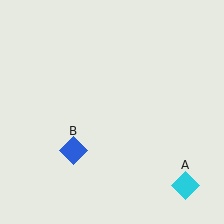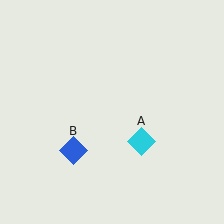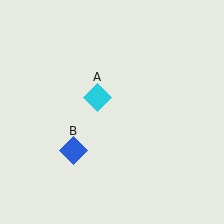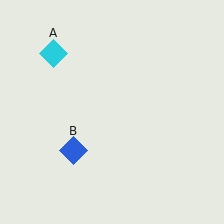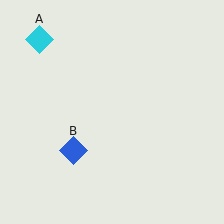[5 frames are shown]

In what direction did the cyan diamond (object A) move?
The cyan diamond (object A) moved up and to the left.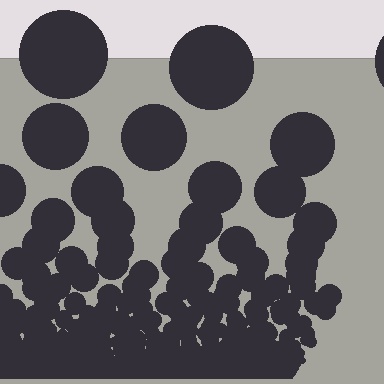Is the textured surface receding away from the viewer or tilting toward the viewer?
The surface appears to tilt toward the viewer. Texture elements get larger and sparser toward the top.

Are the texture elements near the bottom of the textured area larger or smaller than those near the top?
Smaller. The gradient is inverted — elements near the bottom are smaller and denser.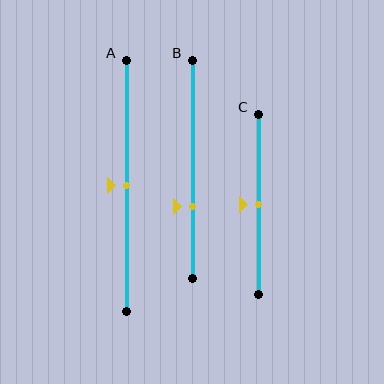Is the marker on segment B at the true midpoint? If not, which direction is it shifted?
No, the marker on segment B is shifted downward by about 17% of the segment length.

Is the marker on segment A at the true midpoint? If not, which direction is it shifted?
Yes, the marker on segment A is at the true midpoint.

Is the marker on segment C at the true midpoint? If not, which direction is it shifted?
Yes, the marker on segment C is at the true midpoint.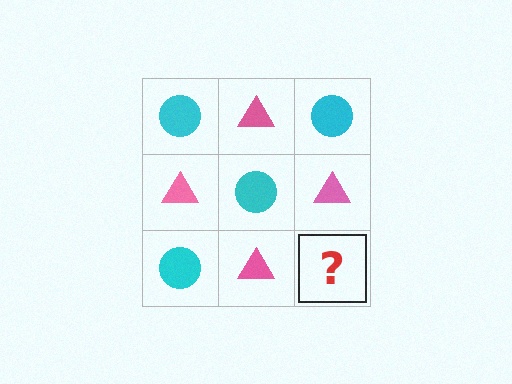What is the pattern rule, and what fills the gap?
The rule is that it alternates cyan circle and pink triangle in a checkerboard pattern. The gap should be filled with a cyan circle.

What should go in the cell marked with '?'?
The missing cell should contain a cyan circle.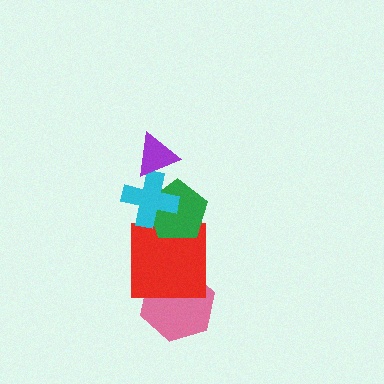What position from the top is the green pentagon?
The green pentagon is 3rd from the top.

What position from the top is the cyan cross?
The cyan cross is 2nd from the top.